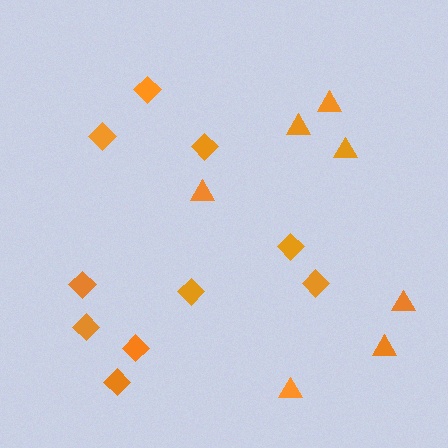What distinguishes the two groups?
There are 2 groups: one group of diamonds (10) and one group of triangles (7).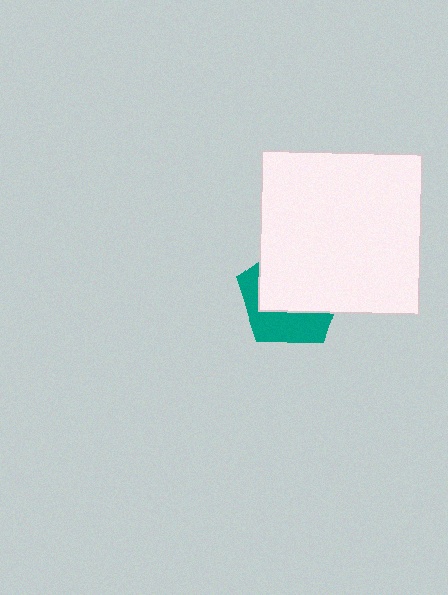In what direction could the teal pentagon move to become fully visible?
The teal pentagon could move toward the lower-left. That would shift it out from behind the white square entirely.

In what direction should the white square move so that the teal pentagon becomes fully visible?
The white square should move toward the upper-right. That is the shortest direction to clear the overlap and leave the teal pentagon fully visible.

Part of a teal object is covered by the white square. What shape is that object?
It is a pentagon.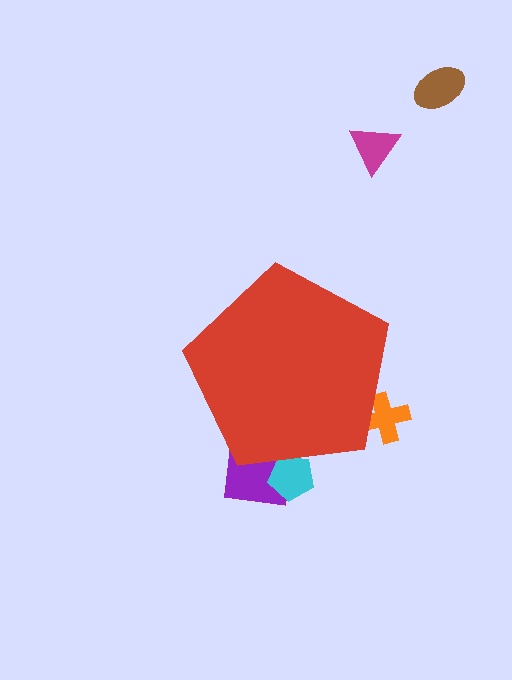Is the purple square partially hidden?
Yes, the purple square is partially hidden behind the red pentagon.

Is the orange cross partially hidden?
Yes, the orange cross is partially hidden behind the red pentagon.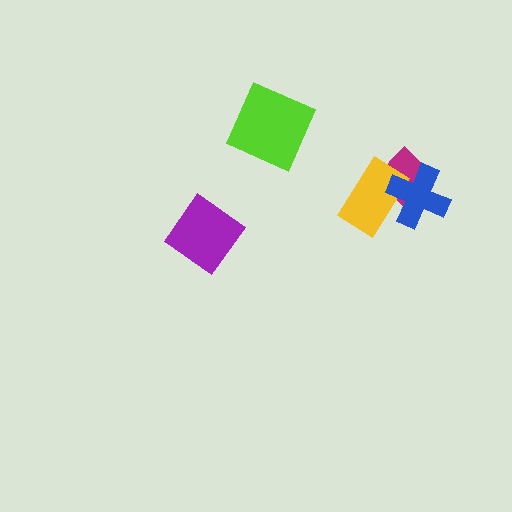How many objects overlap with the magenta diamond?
2 objects overlap with the magenta diamond.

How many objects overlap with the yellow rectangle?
2 objects overlap with the yellow rectangle.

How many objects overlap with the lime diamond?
0 objects overlap with the lime diamond.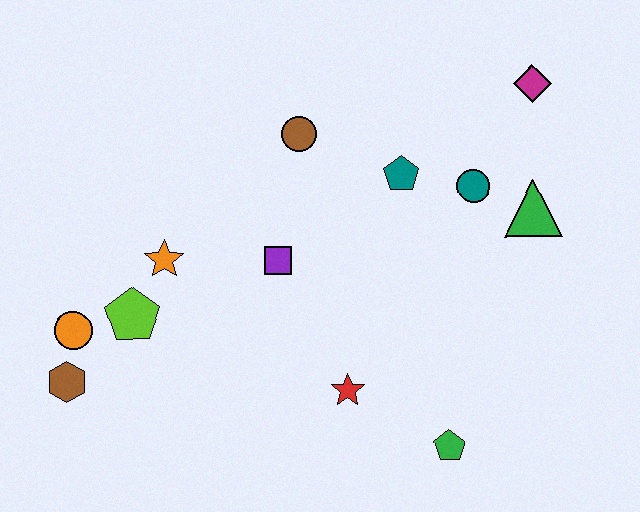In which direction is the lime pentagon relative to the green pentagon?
The lime pentagon is to the left of the green pentagon.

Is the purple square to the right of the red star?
No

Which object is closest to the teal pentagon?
The teal circle is closest to the teal pentagon.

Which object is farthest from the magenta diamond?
The brown hexagon is farthest from the magenta diamond.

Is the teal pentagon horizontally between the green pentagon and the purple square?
Yes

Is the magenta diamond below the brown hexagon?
No